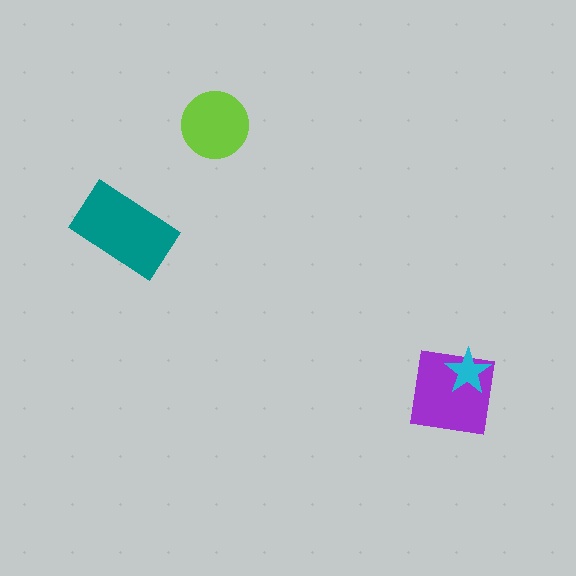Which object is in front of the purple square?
The cyan star is in front of the purple square.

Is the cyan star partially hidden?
No, no other shape covers it.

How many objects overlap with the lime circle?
0 objects overlap with the lime circle.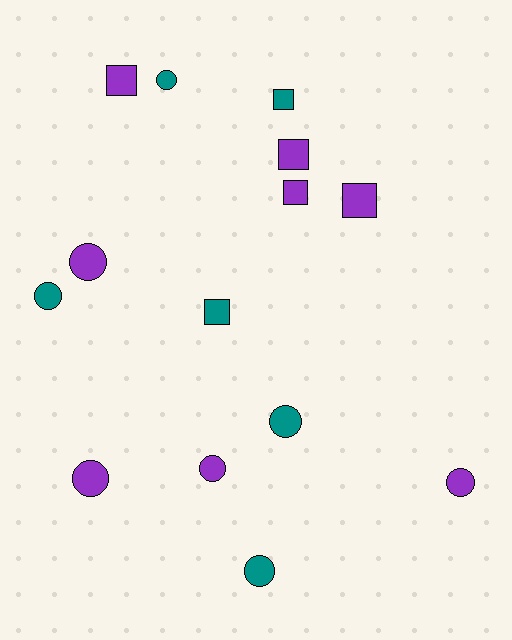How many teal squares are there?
There are 2 teal squares.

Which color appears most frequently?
Purple, with 8 objects.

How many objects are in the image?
There are 14 objects.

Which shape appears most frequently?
Circle, with 8 objects.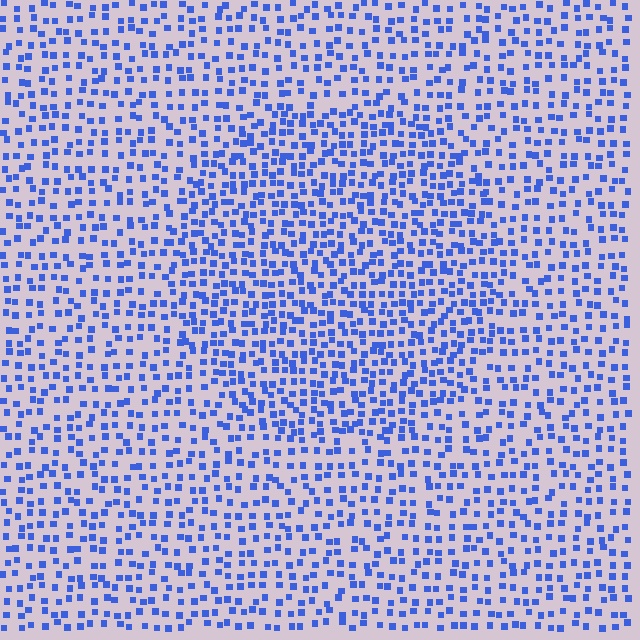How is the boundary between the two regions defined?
The boundary is defined by a change in element density (approximately 1.6x ratio). All elements are the same color, size, and shape.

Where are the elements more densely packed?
The elements are more densely packed inside the circle boundary.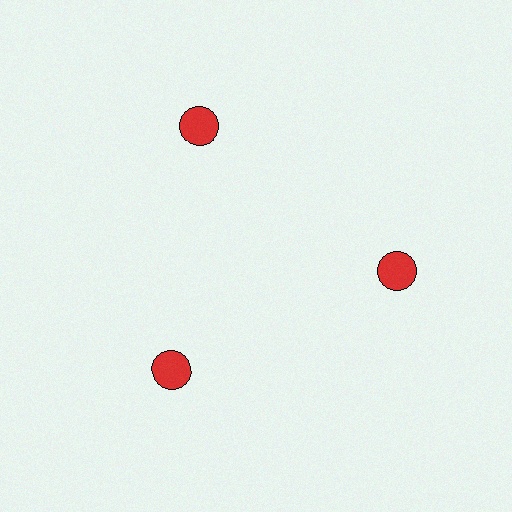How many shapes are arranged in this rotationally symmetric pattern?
There are 3 shapes, arranged in 3 groups of 1.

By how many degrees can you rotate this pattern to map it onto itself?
The pattern maps onto itself every 120 degrees of rotation.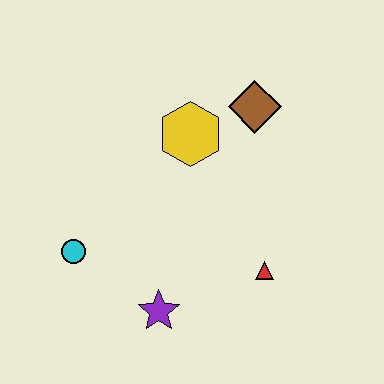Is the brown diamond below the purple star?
No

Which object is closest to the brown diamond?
The yellow hexagon is closest to the brown diamond.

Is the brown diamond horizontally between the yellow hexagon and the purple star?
No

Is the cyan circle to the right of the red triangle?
No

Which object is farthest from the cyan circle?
The brown diamond is farthest from the cyan circle.